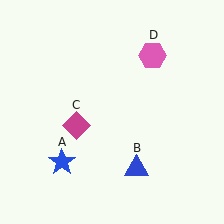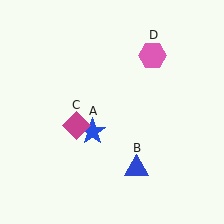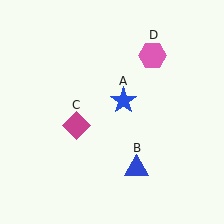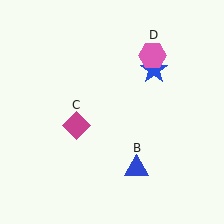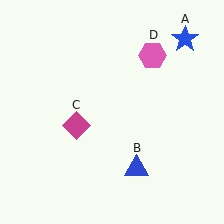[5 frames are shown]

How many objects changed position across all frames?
1 object changed position: blue star (object A).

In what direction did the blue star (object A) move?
The blue star (object A) moved up and to the right.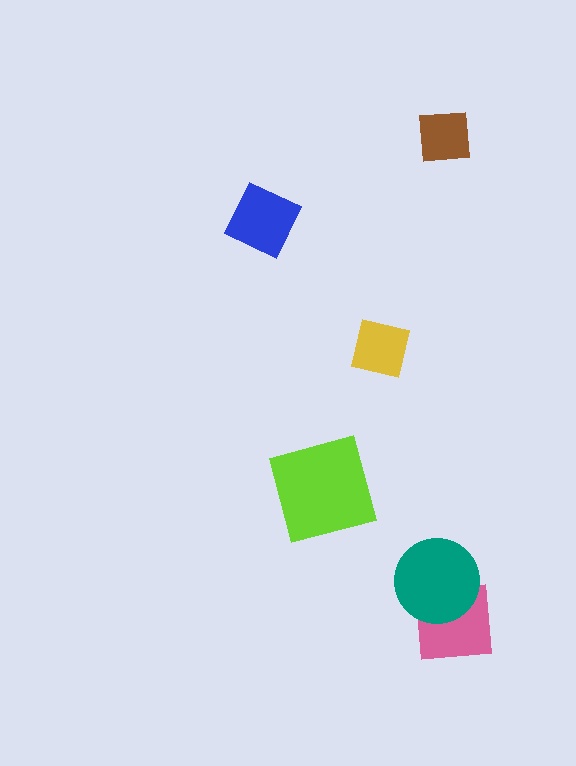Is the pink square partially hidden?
Yes, it is partially covered by another shape.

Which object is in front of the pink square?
The teal circle is in front of the pink square.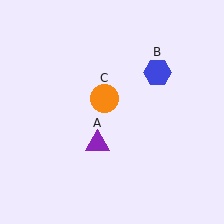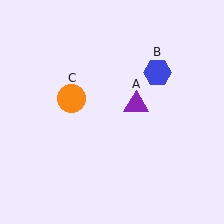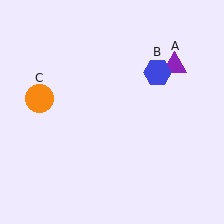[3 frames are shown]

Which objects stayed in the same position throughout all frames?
Blue hexagon (object B) remained stationary.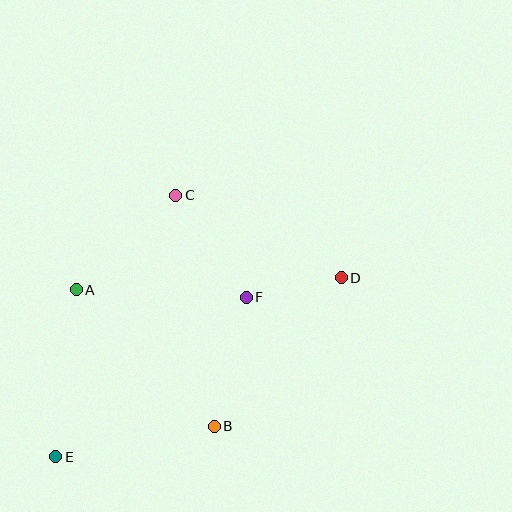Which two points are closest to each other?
Points D and F are closest to each other.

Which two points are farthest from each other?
Points D and E are farthest from each other.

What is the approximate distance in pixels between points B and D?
The distance between B and D is approximately 195 pixels.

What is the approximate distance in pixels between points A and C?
The distance between A and C is approximately 137 pixels.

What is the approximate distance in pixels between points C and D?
The distance between C and D is approximately 185 pixels.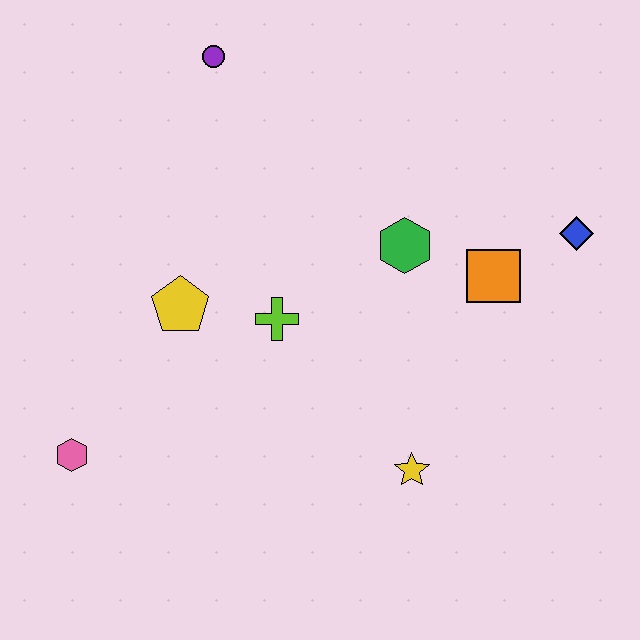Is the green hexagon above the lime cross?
Yes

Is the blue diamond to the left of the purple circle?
No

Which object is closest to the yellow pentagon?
The lime cross is closest to the yellow pentagon.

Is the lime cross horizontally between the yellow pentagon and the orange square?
Yes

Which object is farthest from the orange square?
The pink hexagon is farthest from the orange square.